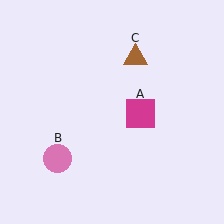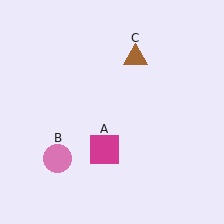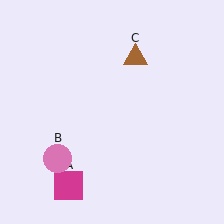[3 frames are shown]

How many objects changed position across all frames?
1 object changed position: magenta square (object A).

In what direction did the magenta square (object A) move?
The magenta square (object A) moved down and to the left.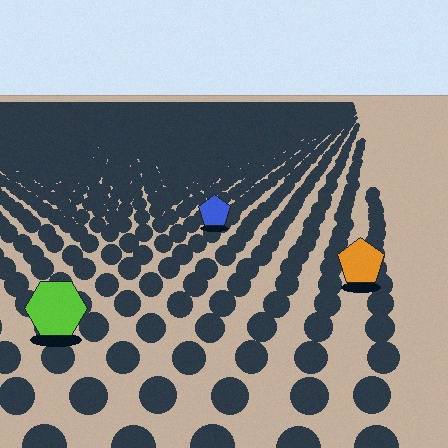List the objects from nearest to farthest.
From nearest to farthest: the lime hexagon, the orange pentagon, the blue pentagon.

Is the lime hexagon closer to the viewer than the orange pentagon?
Yes. The lime hexagon is closer — you can tell from the texture gradient: the ground texture is coarser near it.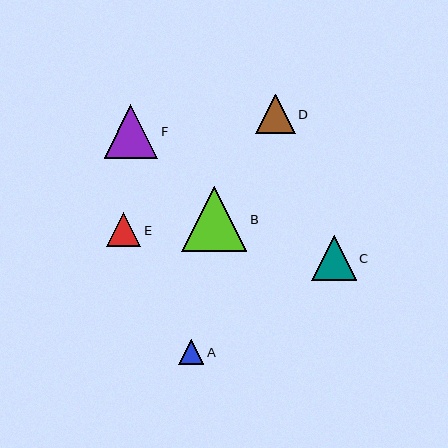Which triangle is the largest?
Triangle B is the largest with a size of approximately 65 pixels.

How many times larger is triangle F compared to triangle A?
Triangle F is approximately 2.2 times the size of triangle A.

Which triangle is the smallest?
Triangle A is the smallest with a size of approximately 25 pixels.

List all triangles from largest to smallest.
From largest to smallest: B, F, C, D, E, A.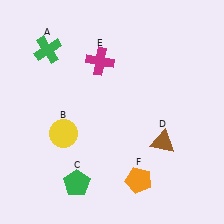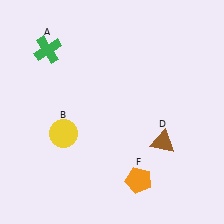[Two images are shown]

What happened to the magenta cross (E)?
The magenta cross (E) was removed in Image 2. It was in the top-left area of Image 1.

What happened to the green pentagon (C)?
The green pentagon (C) was removed in Image 2. It was in the bottom-left area of Image 1.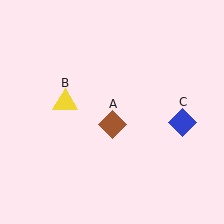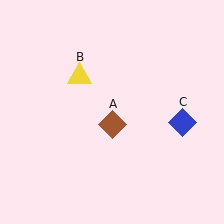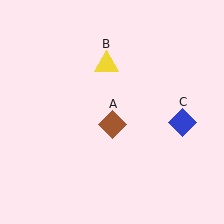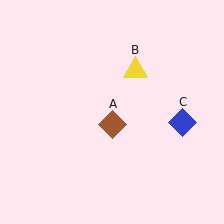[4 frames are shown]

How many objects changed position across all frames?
1 object changed position: yellow triangle (object B).